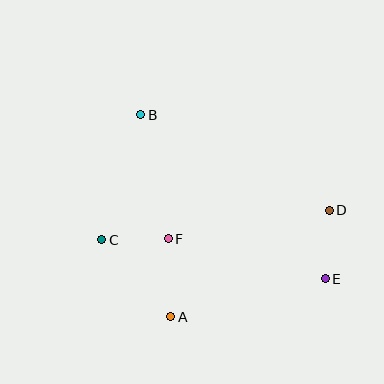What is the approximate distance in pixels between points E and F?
The distance between E and F is approximately 162 pixels.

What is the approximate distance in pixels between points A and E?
The distance between A and E is approximately 159 pixels.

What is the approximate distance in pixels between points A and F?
The distance between A and F is approximately 78 pixels.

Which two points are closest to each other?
Points C and F are closest to each other.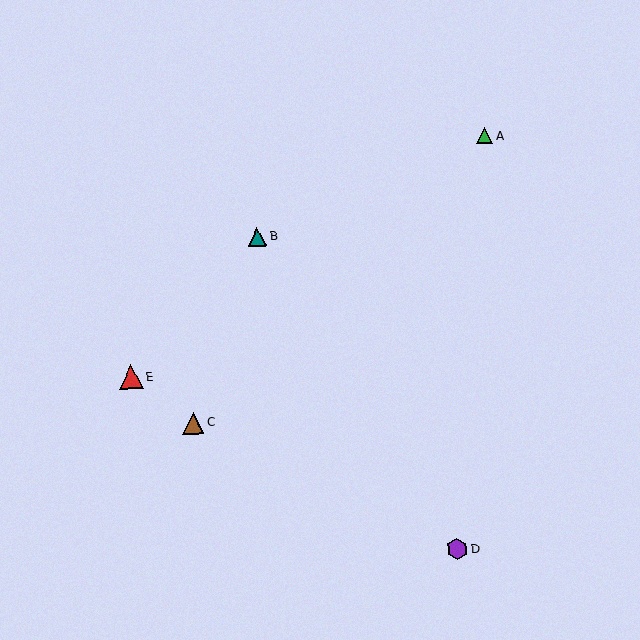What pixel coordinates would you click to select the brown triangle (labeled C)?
Click at (193, 423) to select the brown triangle C.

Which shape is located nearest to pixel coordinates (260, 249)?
The teal triangle (labeled B) at (257, 237) is nearest to that location.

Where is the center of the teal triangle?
The center of the teal triangle is at (257, 237).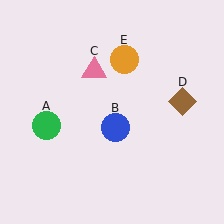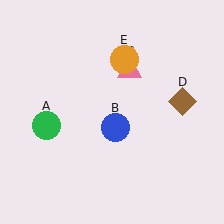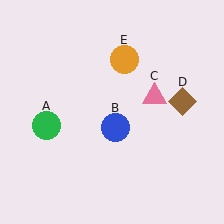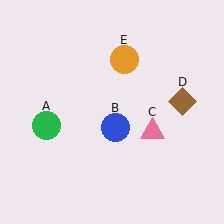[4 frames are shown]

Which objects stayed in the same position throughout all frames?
Green circle (object A) and blue circle (object B) and brown diamond (object D) and orange circle (object E) remained stationary.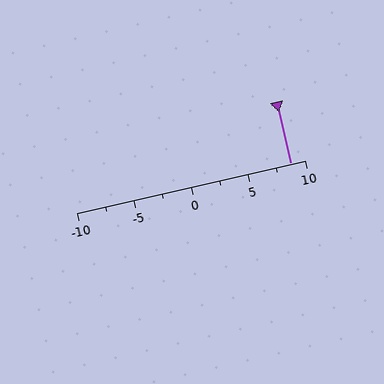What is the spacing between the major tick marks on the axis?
The major ticks are spaced 5 apart.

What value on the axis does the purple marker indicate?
The marker indicates approximately 8.8.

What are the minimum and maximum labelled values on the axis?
The axis runs from -10 to 10.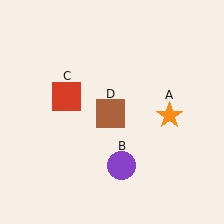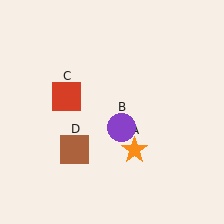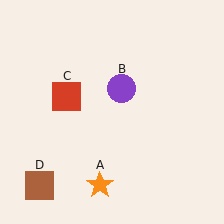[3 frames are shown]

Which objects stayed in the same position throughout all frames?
Red square (object C) remained stationary.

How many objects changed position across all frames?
3 objects changed position: orange star (object A), purple circle (object B), brown square (object D).